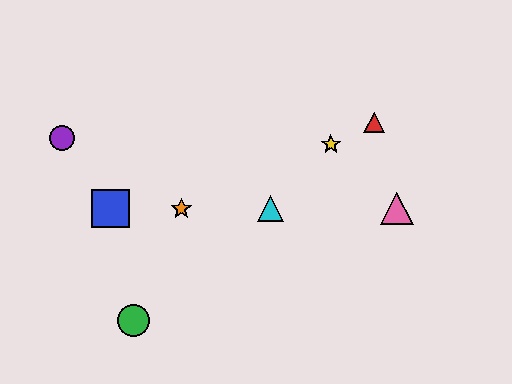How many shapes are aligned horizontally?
4 shapes (the blue square, the orange star, the cyan triangle, the pink triangle) are aligned horizontally.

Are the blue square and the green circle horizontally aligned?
No, the blue square is at y≈209 and the green circle is at y≈320.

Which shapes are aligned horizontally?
The blue square, the orange star, the cyan triangle, the pink triangle are aligned horizontally.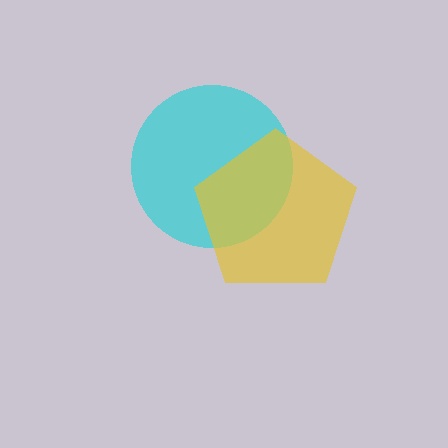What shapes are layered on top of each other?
The layered shapes are: a cyan circle, a yellow pentagon.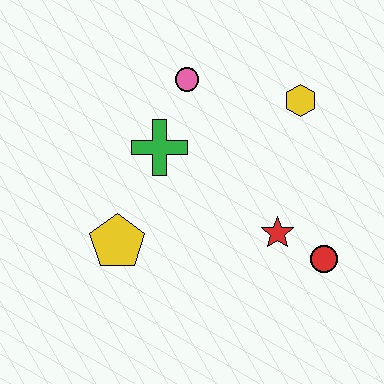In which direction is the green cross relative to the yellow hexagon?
The green cross is to the left of the yellow hexagon.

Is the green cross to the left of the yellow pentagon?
No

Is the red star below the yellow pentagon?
No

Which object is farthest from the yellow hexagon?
The yellow pentagon is farthest from the yellow hexagon.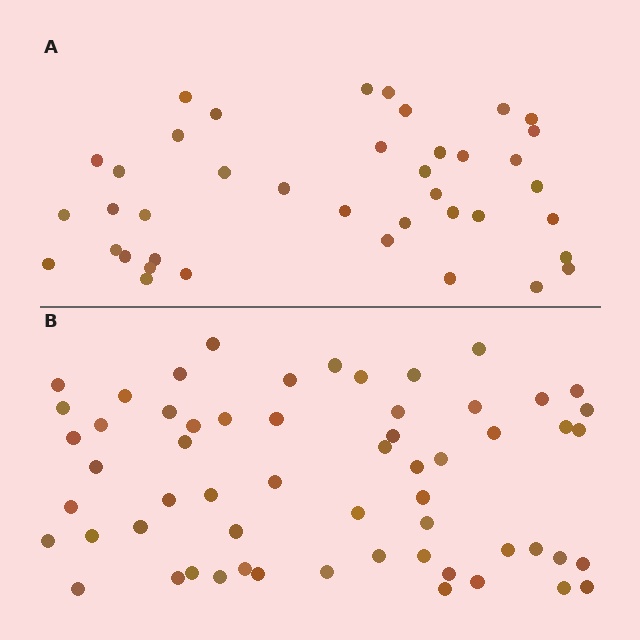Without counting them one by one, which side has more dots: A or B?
Region B (the bottom region) has more dots.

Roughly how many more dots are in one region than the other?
Region B has approximately 20 more dots than region A.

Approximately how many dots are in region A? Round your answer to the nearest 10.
About 40 dots.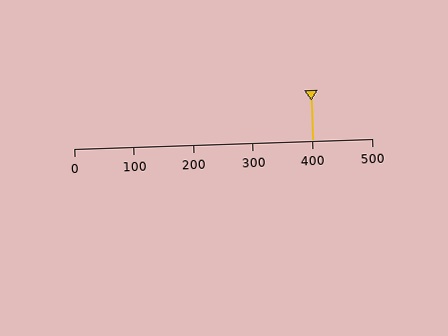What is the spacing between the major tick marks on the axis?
The major ticks are spaced 100 apart.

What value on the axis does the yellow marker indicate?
The marker indicates approximately 400.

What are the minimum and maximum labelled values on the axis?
The axis runs from 0 to 500.